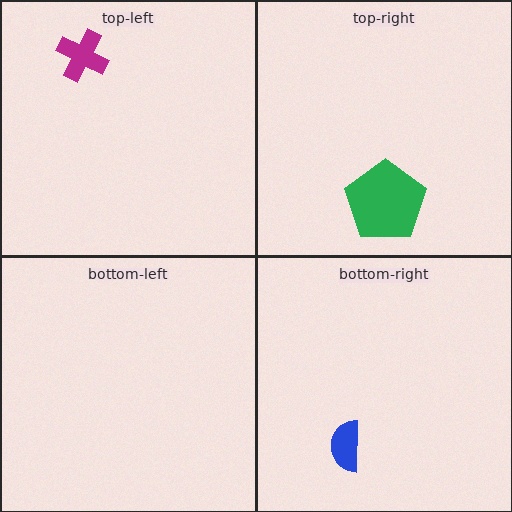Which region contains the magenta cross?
The top-left region.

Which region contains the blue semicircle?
The bottom-right region.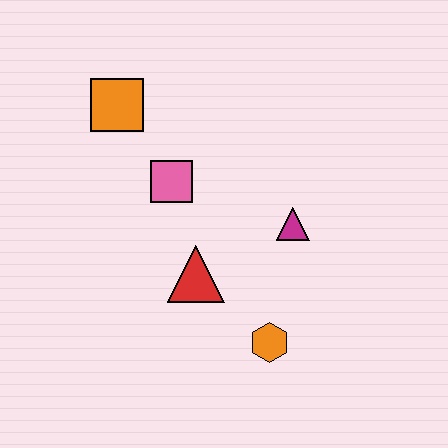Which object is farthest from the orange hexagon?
The orange square is farthest from the orange hexagon.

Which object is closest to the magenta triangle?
The red triangle is closest to the magenta triangle.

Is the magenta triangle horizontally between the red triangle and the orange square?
No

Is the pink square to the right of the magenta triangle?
No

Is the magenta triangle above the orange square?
No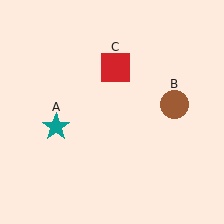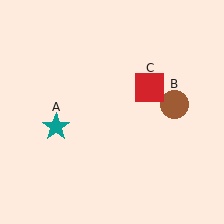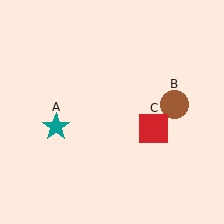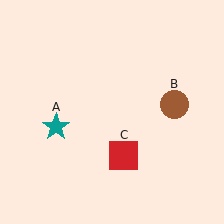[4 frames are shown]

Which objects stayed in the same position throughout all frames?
Teal star (object A) and brown circle (object B) remained stationary.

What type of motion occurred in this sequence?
The red square (object C) rotated clockwise around the center of the scene.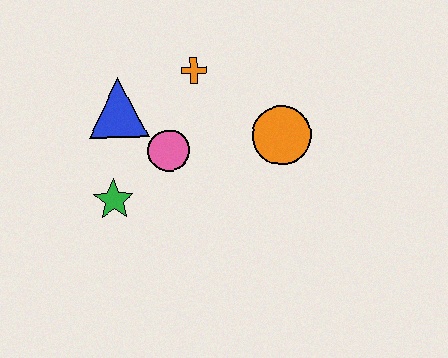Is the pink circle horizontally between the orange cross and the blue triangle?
Yes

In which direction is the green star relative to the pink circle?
The green star is to the left of the pink circle.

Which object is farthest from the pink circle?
The orange circle is farthest from the pink circle.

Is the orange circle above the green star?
Yes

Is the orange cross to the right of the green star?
Yes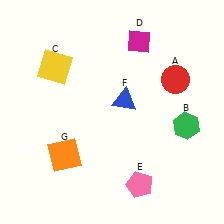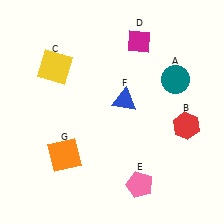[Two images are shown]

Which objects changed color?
A changed from red to teal. B changed from green to red.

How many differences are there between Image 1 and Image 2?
There are 2 differences between the two images.